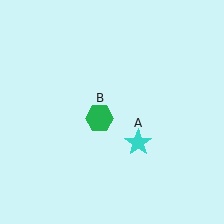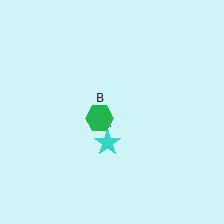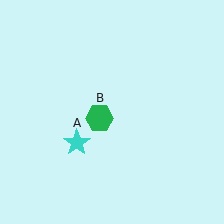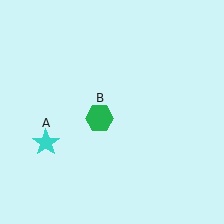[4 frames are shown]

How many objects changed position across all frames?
1 object changed position: cyan star (object A).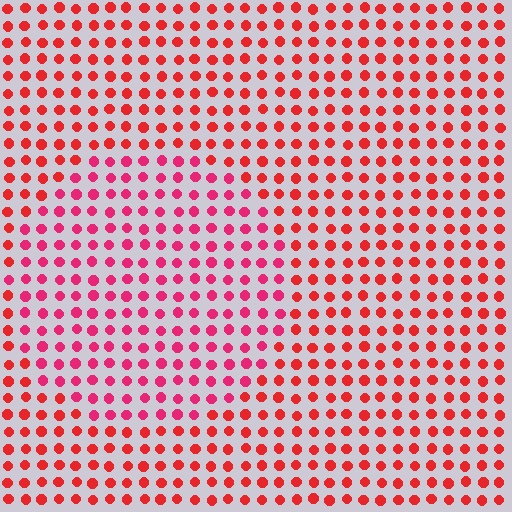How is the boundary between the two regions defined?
The boundary is defined purely by a slight shift in hue (about 23 degrees). Spacing, size, and orientation are identical on both sides.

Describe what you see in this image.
The image is filled with small red elements in a uniform arrangement. A circle-shaped region is visible where the elements are tinted to a slightly different hue, forming a subtle color boundary.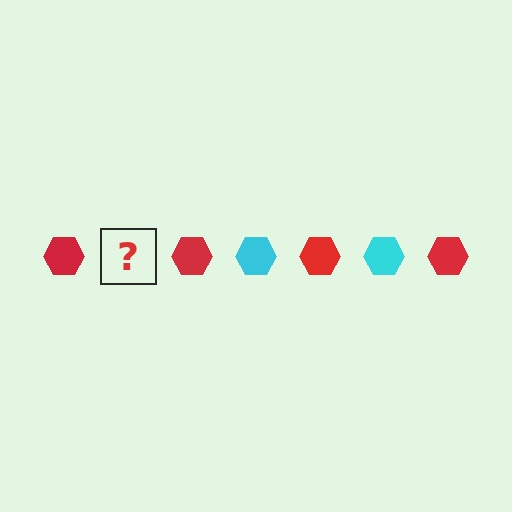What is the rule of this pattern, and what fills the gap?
The rule is that the pattern cycles through red, cyan hexagons. The gap should be filled with a cyan hexagon.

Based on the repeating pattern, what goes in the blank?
The blank should be a cyan hexagon.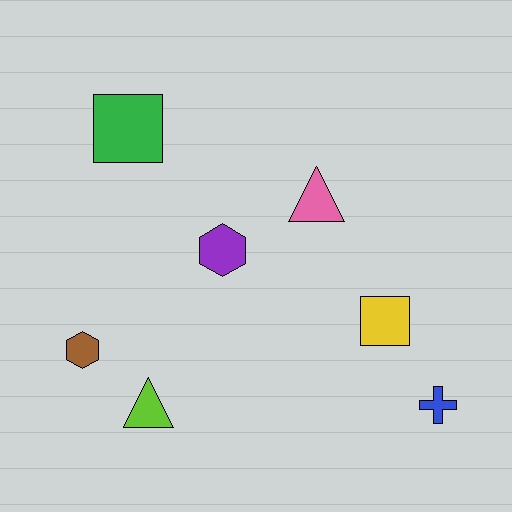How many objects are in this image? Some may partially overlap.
There are 7 objects.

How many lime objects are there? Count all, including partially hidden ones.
There is 1 lime object.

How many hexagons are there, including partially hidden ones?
There are 2 hexagons.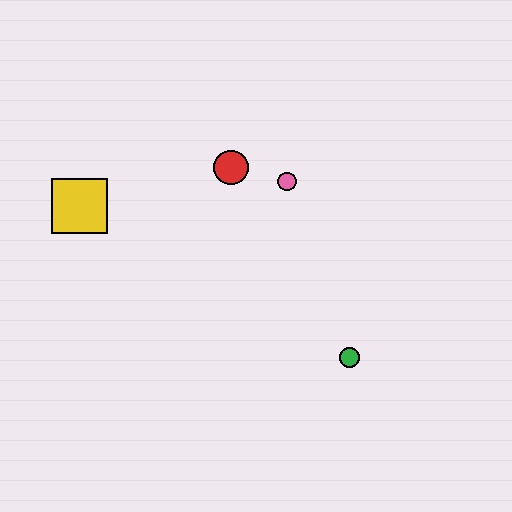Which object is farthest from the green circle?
The yellow square is farthest from the green circle.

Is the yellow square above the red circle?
No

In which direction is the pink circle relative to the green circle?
The pink circle is above the green circle.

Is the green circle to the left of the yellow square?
No